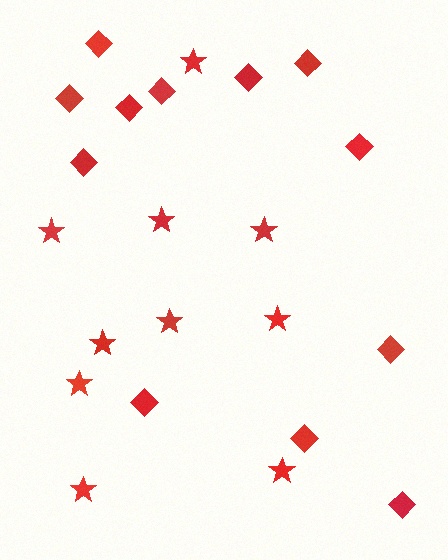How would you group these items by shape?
There are 2 groups: one group of stars (10) and one group of diamonds (12).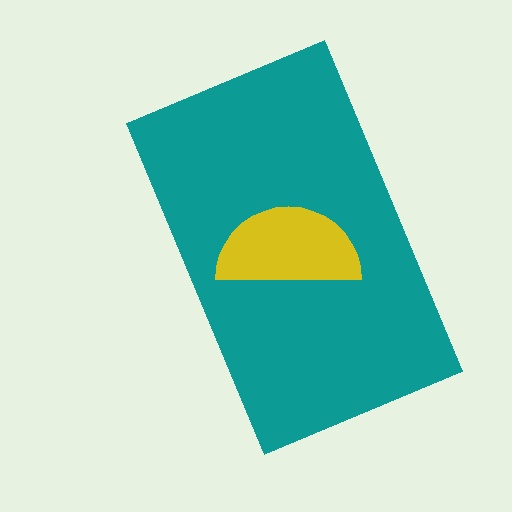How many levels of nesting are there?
2.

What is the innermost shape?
The yellow semicircle.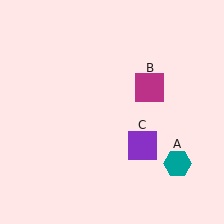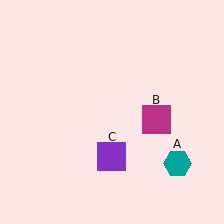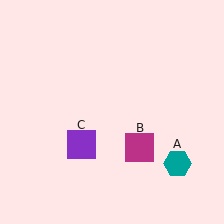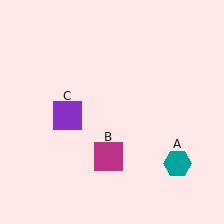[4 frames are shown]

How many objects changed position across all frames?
2 objects changed position: magenta square (object B), purple square (object C).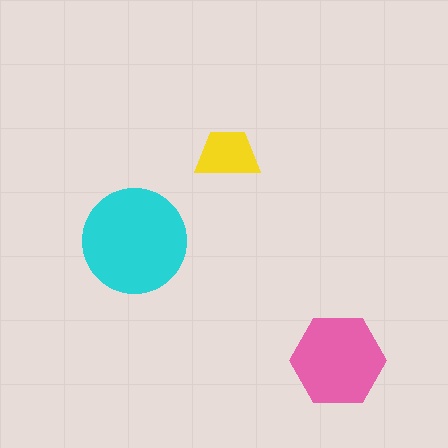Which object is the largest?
The cyan circle.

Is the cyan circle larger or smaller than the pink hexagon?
Larger.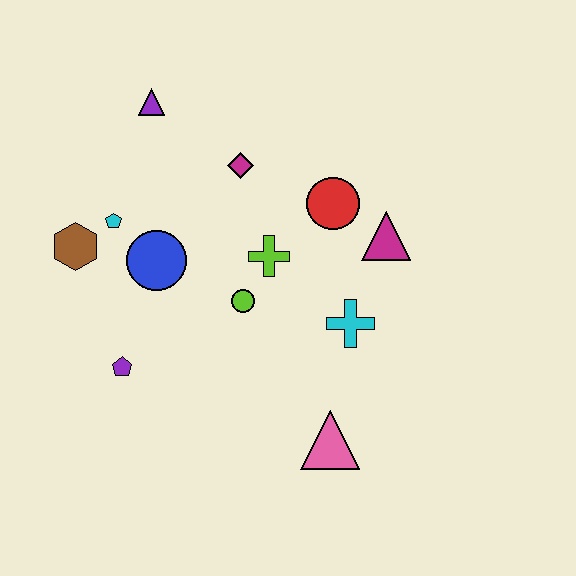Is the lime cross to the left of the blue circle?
No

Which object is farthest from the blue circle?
The pink triangle is farthest from the blue circle.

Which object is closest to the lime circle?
The lime cross is closest to the lime circle.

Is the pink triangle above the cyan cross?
No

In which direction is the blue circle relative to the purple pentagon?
The blue circle is above the purple pentagon.